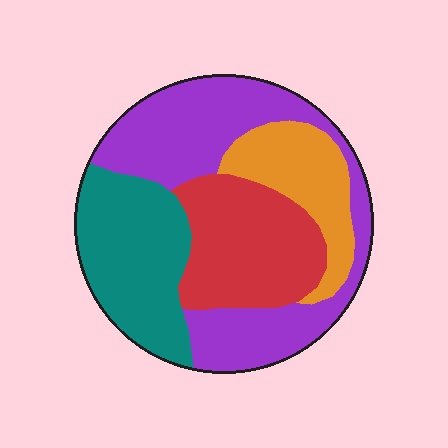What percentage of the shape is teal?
Teal covers roughly 25% of the shape.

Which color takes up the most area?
Purple, at roughly 35%.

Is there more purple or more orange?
Purple.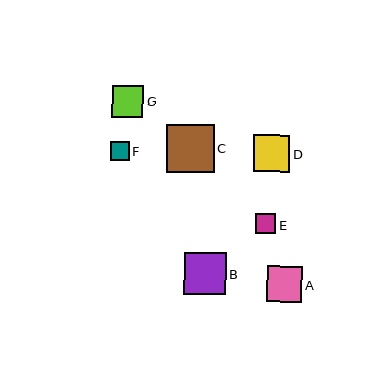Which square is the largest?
Square C is the largest with a size of approximately 48 pixels.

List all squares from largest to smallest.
From largest to smallest: C, B, D, A, G, E, F.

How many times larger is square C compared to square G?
Square C is approximately 1.5 times the size of square G.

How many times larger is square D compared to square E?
Square D is approximately 1.8 times the size of square E.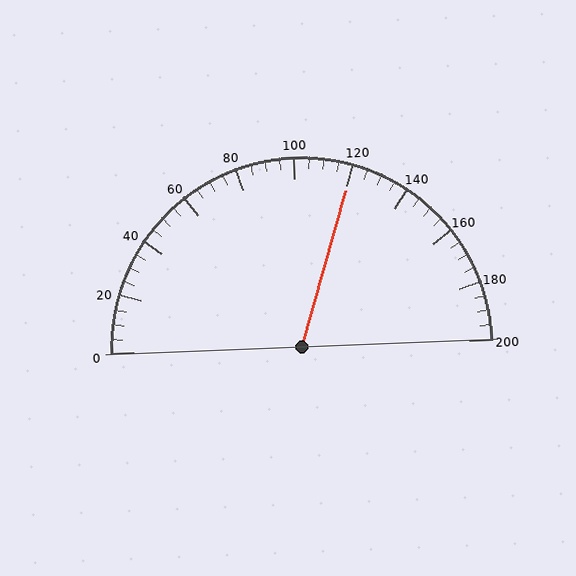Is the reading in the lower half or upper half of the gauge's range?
The reading is in the upper half of the range (0 to 200).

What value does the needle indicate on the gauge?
The needle indicates approximately 120.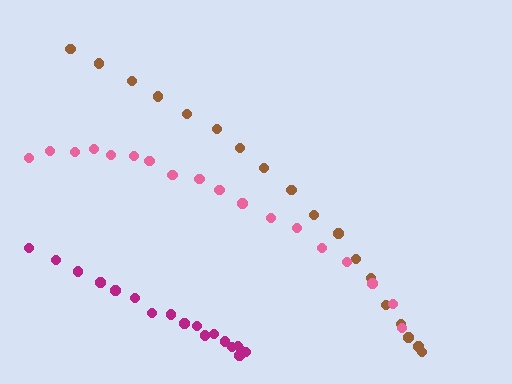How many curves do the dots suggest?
There are 3 distinct paths.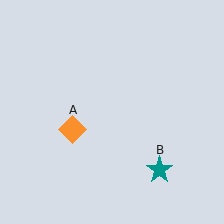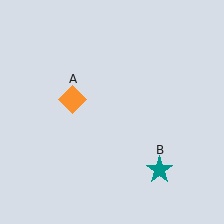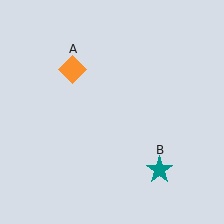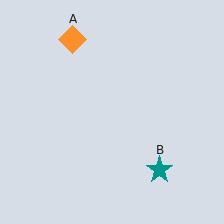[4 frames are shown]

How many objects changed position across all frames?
1 object changed position: orange diamond (object A).